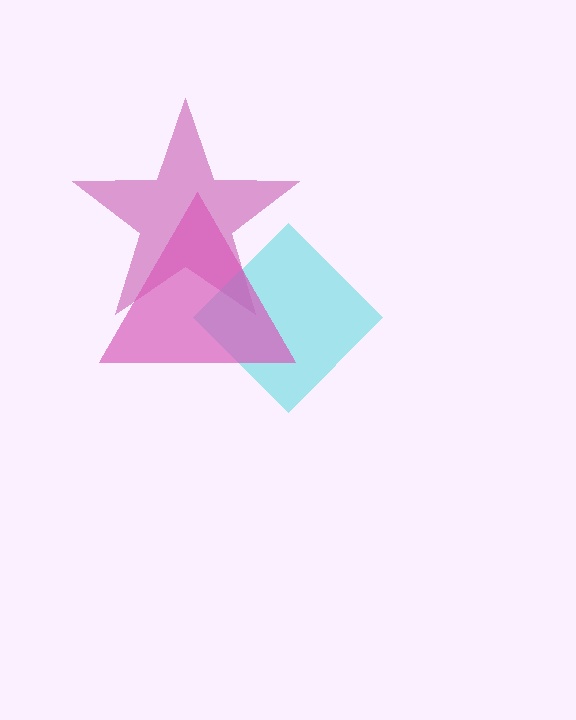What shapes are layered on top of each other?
The layered shapes are: a magenta star, a cyan diamond, a pink triangle.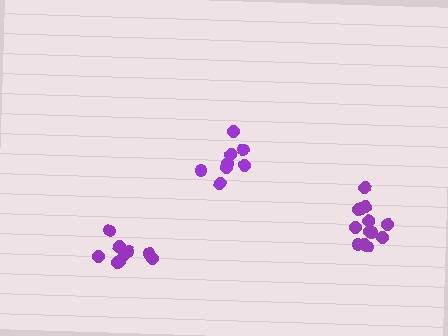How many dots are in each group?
Group 1: 8 dots, Group 2: 9 dots, Group 3: 13 dots (30 total).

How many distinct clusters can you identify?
There are 3 distinct clusters.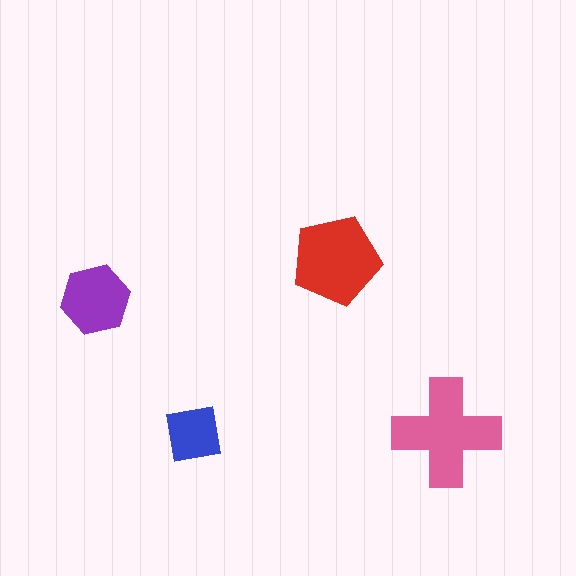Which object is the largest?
The pink cross.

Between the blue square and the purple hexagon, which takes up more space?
The purple hexagon.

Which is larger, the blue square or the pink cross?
The pink cross.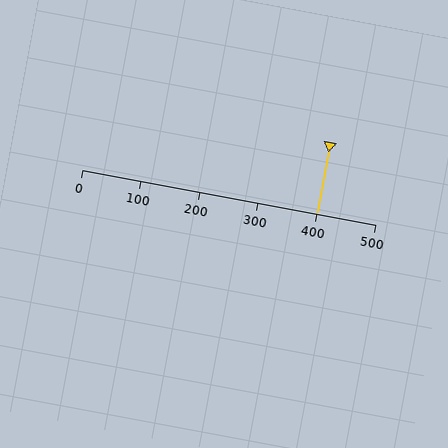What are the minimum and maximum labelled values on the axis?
The axis runs from 0 to 500.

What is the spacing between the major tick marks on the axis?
The major ticks are spaced 100 apart.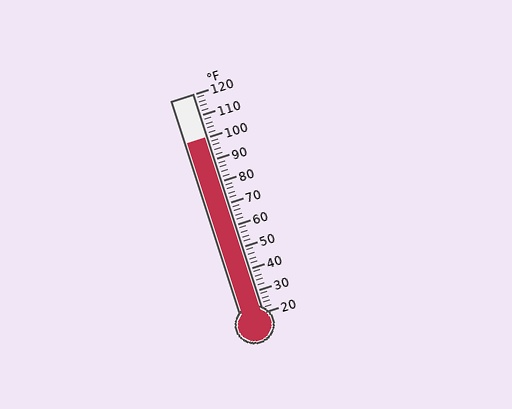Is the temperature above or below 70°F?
The temperature is above 70°F.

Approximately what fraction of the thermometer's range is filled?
The thermometer is filled to approximately 80% of its range.